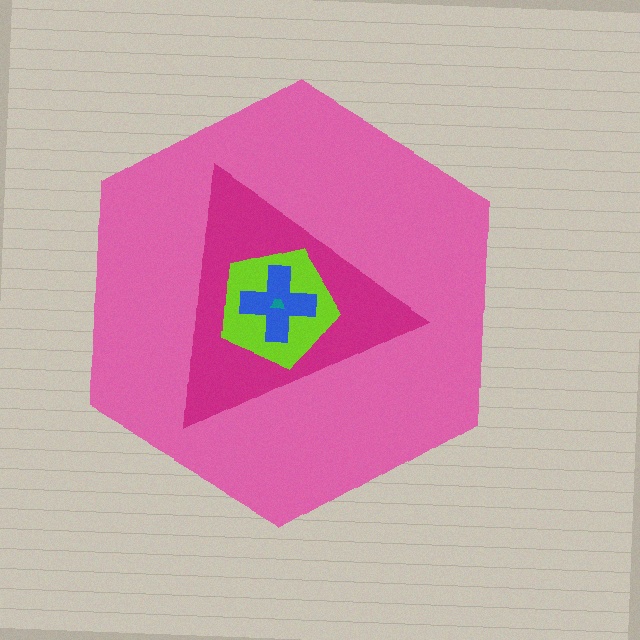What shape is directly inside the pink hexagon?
The magenta triangle.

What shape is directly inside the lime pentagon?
The blue cross.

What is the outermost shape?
The pink hexagon.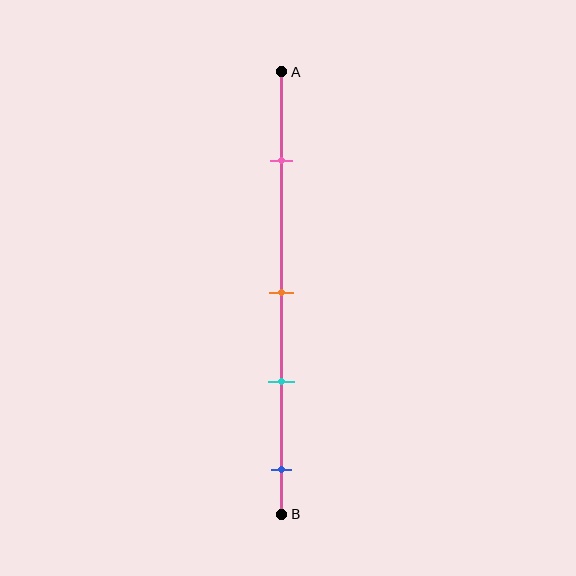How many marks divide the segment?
There are 4 marks dividing the segment.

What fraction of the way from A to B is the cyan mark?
The cyan mark is approximately 70% (0.7) of the way from A to B.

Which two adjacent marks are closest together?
The orange and cyan marks are the closest adjacent pair.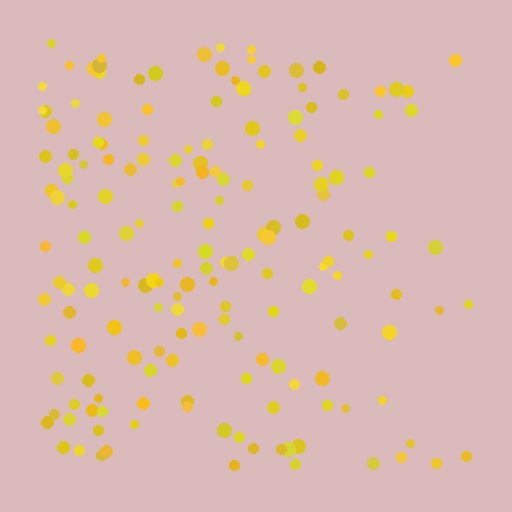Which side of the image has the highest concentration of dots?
The left.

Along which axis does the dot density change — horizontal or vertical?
Horizontal.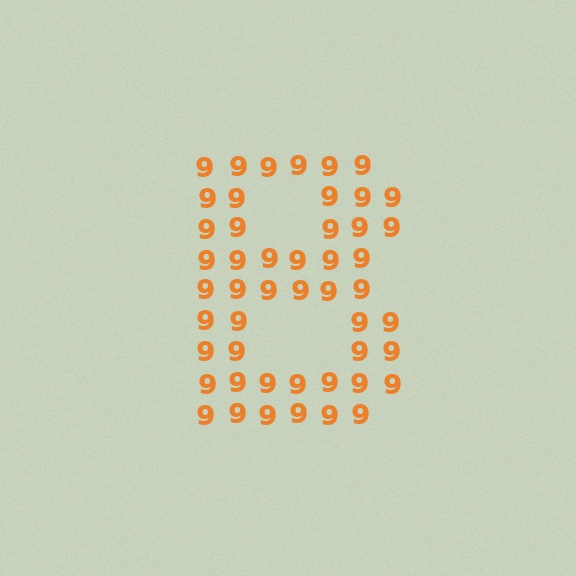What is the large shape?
The large shape is the letter B.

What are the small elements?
The small elements are digit 9's.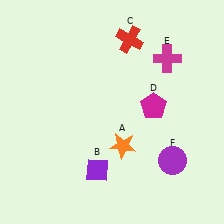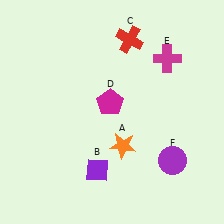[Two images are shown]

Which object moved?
The magenta pentagon (D) moved left.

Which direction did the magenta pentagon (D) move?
The magenta pentagon (D) moved left.